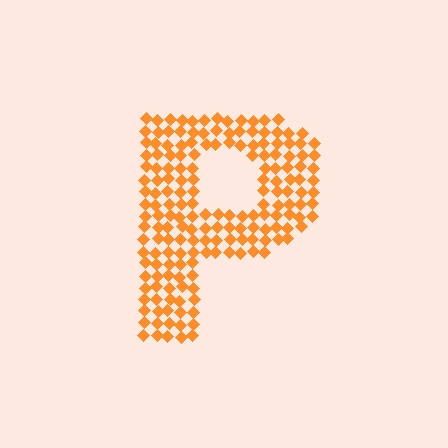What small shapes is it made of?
It is made of small diamonds.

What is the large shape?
The large shape is the letter P.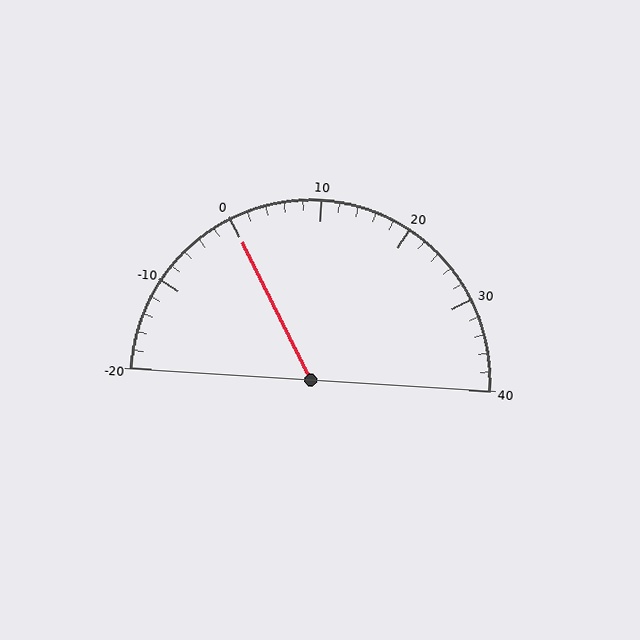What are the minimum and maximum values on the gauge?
The gauge ranges from -20 to 40.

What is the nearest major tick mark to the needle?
The nearest major tick mark is 0.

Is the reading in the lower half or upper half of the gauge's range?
The reading is in the lower half of the range (-20 to 40).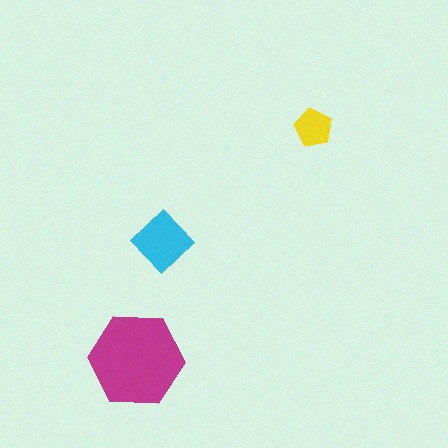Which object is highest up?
The yellow pentagon is topmost.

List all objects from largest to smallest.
The magenta hexagon, the cyan diamond, the yellow pentagon.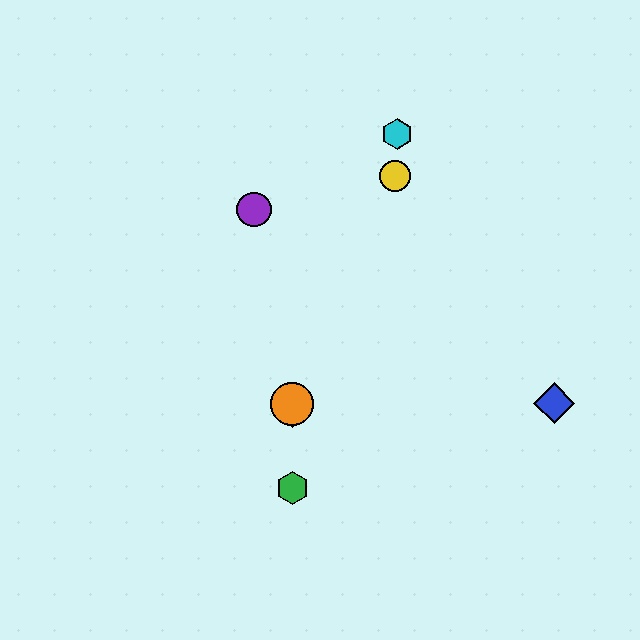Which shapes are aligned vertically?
The red diamond, the green hexagon, the orange circle are aligned vertically.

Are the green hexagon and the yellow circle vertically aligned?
No, the green hexagon is at x≈292 and the yellow circle is at x≈395.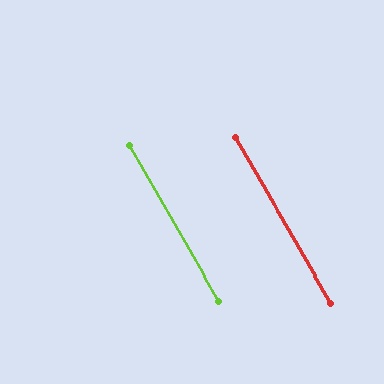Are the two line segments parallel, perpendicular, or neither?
Parallel — their directions differ by only 0.6°.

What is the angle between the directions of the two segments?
Approximately 1 degree.